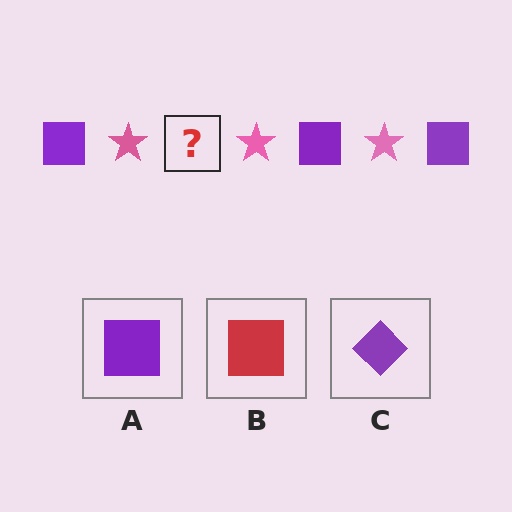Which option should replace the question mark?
Option A.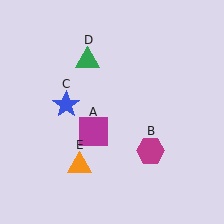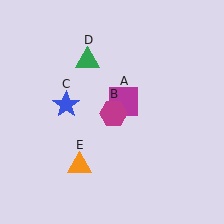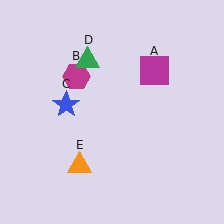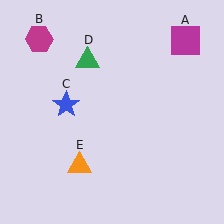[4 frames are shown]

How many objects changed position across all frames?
2 objects changed position: magenta square (object A), magenta hexagon (object B).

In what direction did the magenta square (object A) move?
The magenta square (object A) moved up and to the right.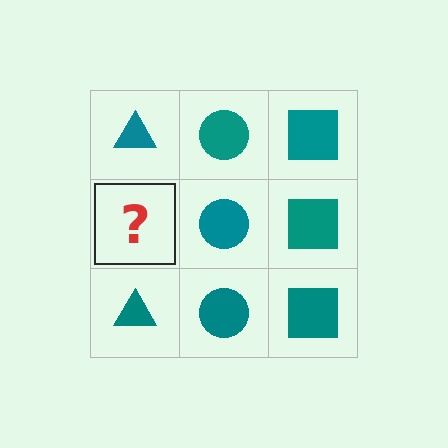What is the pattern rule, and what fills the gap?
The rule is that each column has a consistent shape. The gap should be filled with a teal triangle.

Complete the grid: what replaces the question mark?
The question mark should be replaced with a teal triangle.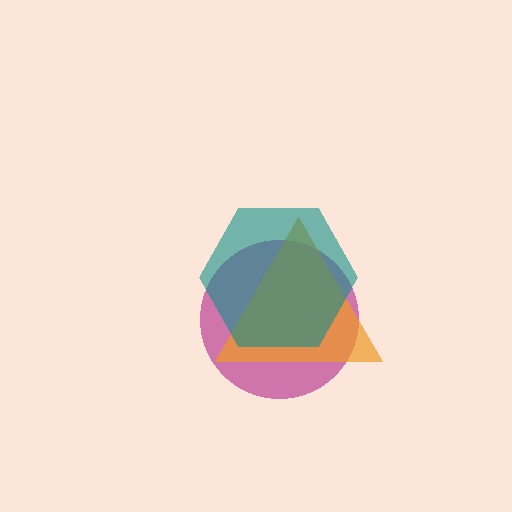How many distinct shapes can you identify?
There are 3 distinct shapes: a magenta circle, an orange triangle, a teal hexagon.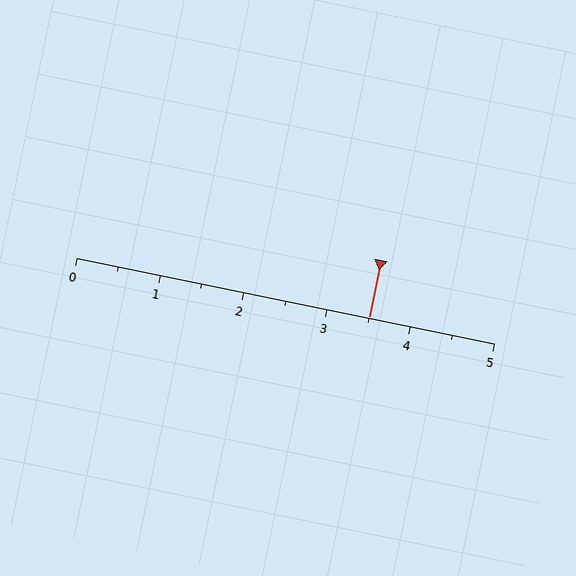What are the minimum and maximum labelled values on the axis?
The axis runs from 0 to 5.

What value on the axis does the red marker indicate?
The marker indicates approximately 3.5.